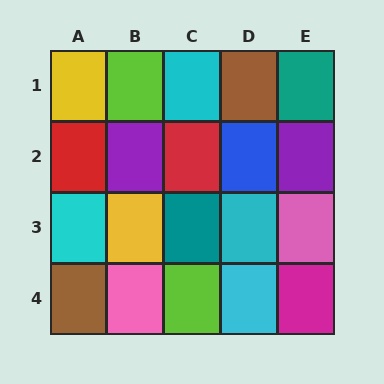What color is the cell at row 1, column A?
Yellow.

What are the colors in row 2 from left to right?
Red, purple, red, blue, purple.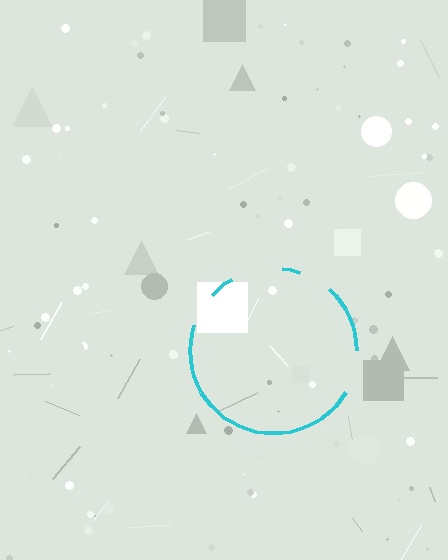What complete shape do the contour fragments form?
The contour fragments form a circle.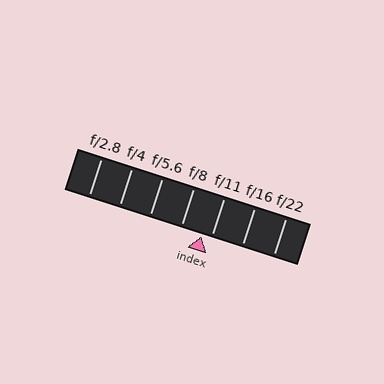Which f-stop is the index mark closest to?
The index mark is closest to f/11.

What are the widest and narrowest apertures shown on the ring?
The widest aperture shown is f/2.8 and the narrowest is f/22.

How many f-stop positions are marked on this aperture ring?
There are 7 f-stop positions marked.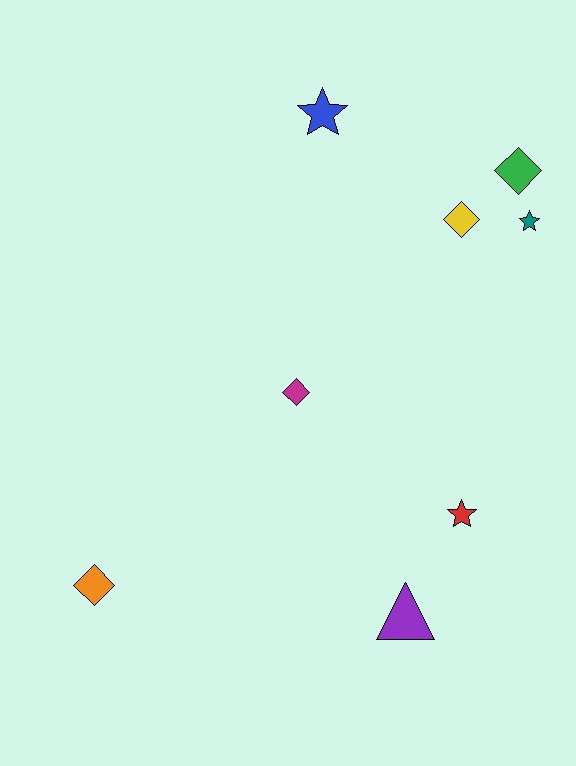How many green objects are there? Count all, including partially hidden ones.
There is 1 green object.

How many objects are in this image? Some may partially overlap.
There are 8 objects.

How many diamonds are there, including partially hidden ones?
There are 4 diamonds.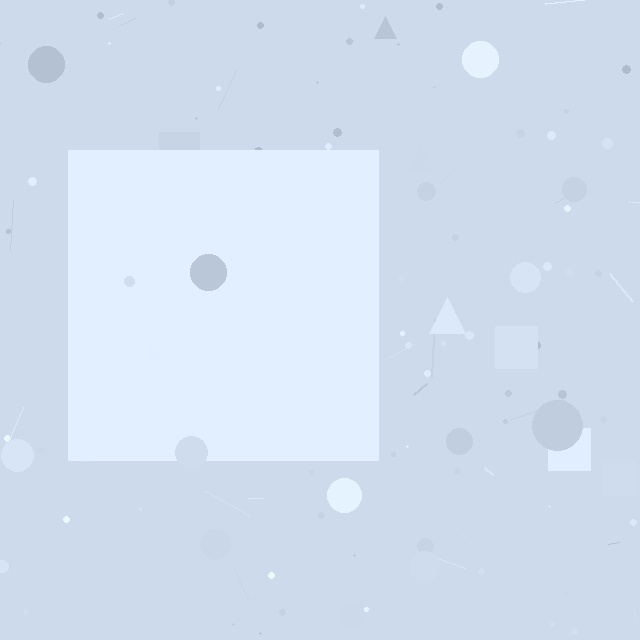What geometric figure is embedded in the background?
A square is embedded in the background.